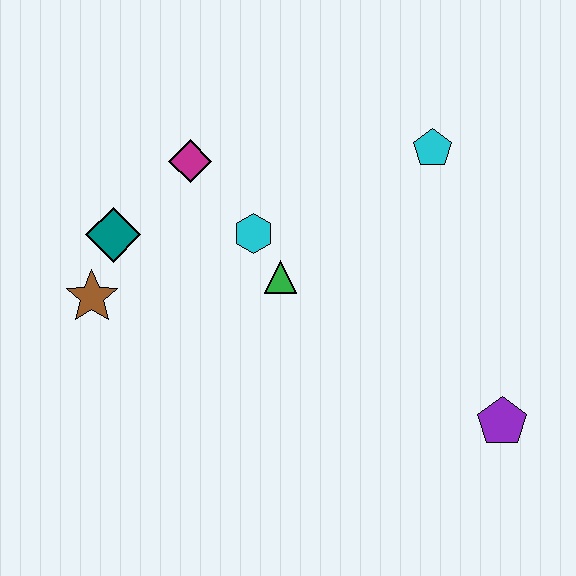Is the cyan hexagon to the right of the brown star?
Yes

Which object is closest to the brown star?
The teal diamond is closest to the brown star.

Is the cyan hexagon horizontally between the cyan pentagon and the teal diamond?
Yes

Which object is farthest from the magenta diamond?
The purple pentagon is farthest from the magenta diamond.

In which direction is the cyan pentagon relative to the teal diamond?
The cyan pentagon is to the right of the teal diamond.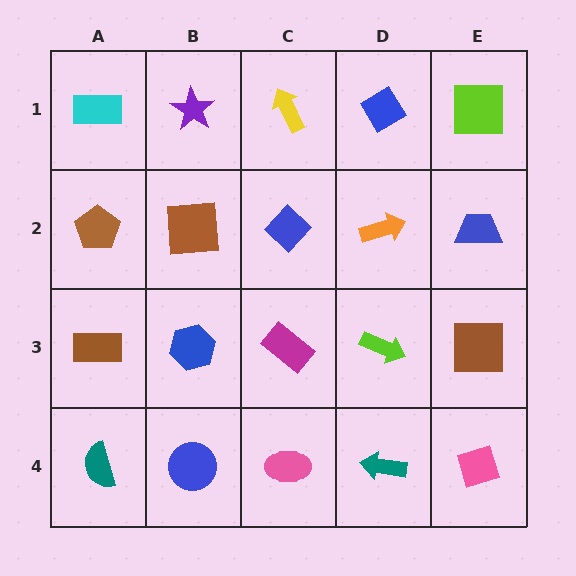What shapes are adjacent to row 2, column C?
A yellow arrow (row 1, column C), a magenta rectangle (row 3, column C), a brown square (row 2, column B), an orange arrow (row 2, column D).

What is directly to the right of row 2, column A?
A brown square.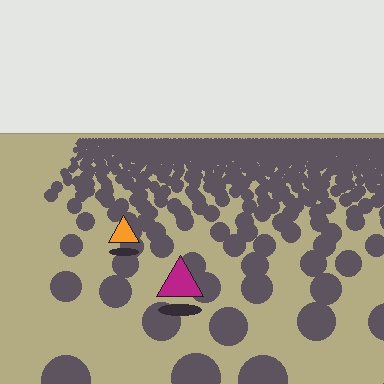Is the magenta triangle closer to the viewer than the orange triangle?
Yes. The magenta triangle is closer — you can tell from the texture gradient: the ground texture is coarser near it.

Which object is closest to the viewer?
The magenta triangle is closest. The texture marks near it are larger and more spread out.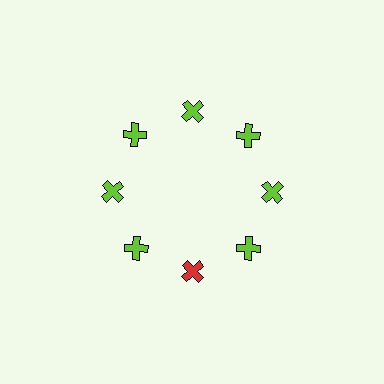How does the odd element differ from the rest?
It has a different color: red instead of lime.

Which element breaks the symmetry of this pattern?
The red cross at roughly the 6 o'clock position breaks the symmetry. All other shapes are lime crosses.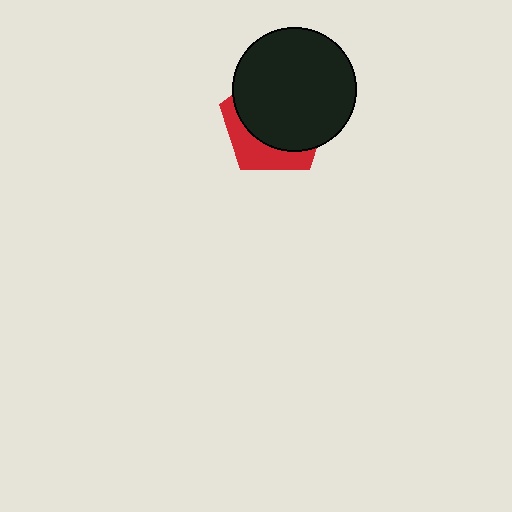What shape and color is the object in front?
The object in front is a black circle.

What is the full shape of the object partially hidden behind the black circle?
The partially hidden object is a red pentagon.